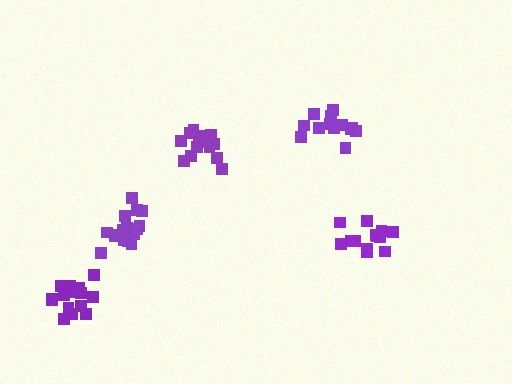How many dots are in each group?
Group 1: 13 dots, Group 2: 14 dots, Group 3: 16 dots, Group 4: 17 dots, Group 5: 14 dots (74 total).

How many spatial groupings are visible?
There are 5 spatial groupings.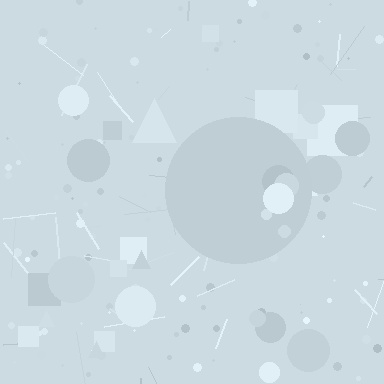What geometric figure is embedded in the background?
A circle is embedded in the background.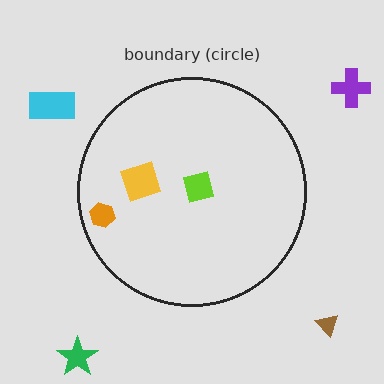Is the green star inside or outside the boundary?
Outside.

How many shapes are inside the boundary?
3 inside, 4 outside.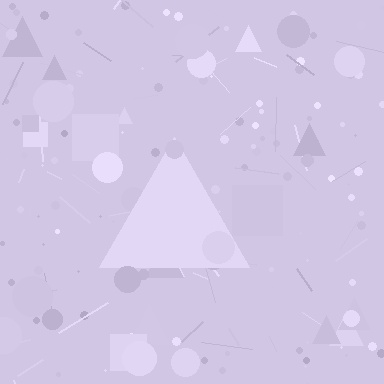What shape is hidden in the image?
A triangle is hidden in the image.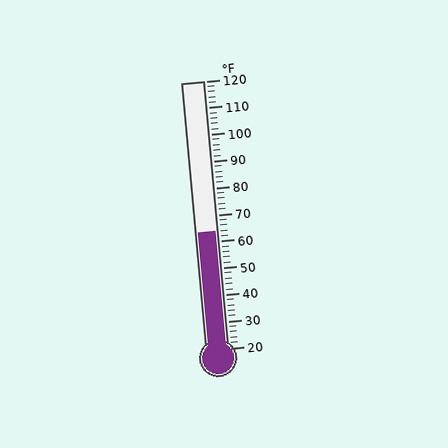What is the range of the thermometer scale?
The thermometer scale ranges from 20°F to 120°F.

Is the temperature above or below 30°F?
The temperature is above 30°F.